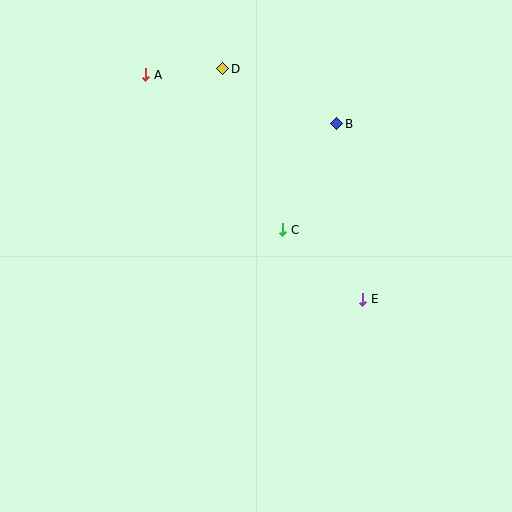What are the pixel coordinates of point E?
Point E is at (363, 299).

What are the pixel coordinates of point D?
Point D is at (223, 69).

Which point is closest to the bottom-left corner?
Point C is closest to the bottom-left corner.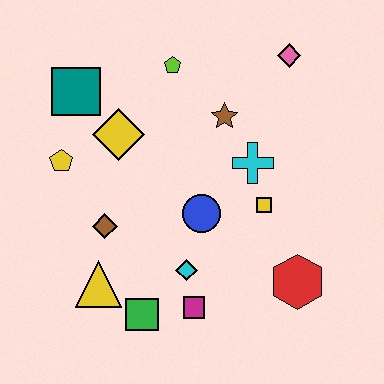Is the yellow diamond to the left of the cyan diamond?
Yes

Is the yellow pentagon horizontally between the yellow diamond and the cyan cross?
No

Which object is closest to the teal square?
The yellow diamond is closest to the teal square.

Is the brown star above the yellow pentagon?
Yes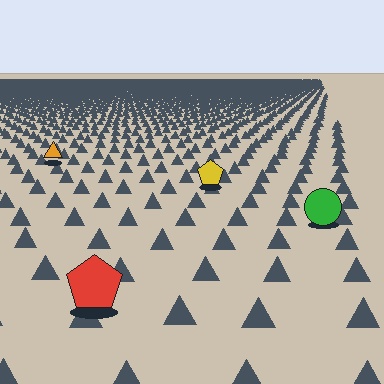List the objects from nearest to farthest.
From nearest to farthest: the red pentagon, the green circle, the yellow pentagon, the orange triangle.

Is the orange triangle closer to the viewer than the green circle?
No. The green circle is closer — you can tell from the texture gradient: the ground texture is coarser near it.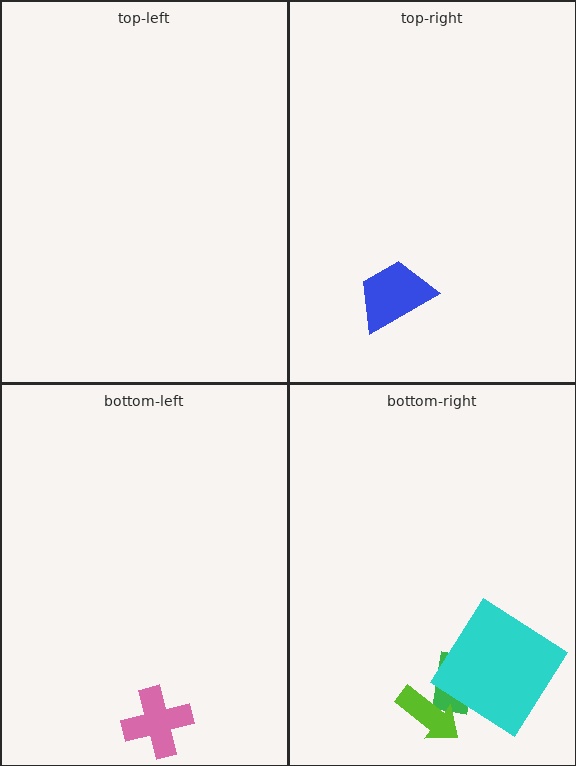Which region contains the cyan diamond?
The bottom-right region.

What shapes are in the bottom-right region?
The brown diamond, the green rectangle, the lime arrow, the cyan diamond.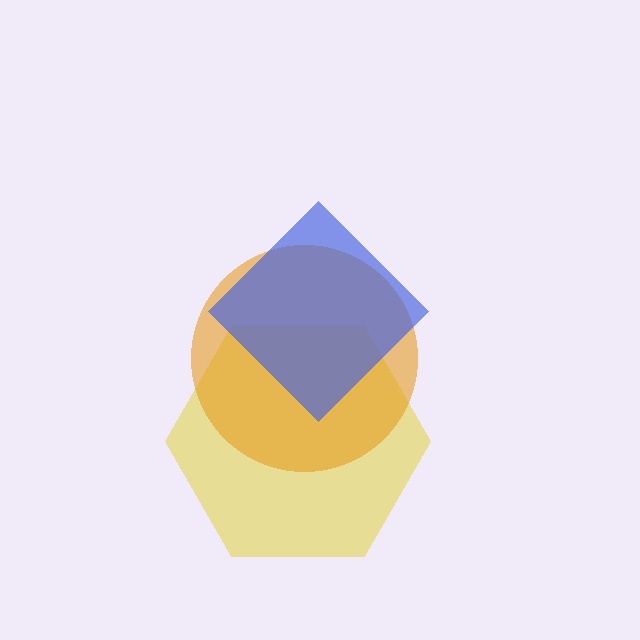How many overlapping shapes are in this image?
There are 3 overlapping shapes in the image.